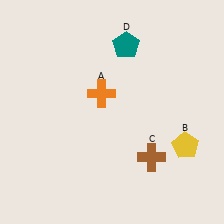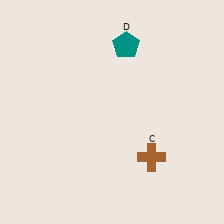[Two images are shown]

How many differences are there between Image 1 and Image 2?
There are 2 differences between the two images.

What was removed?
The orange cross (A), the yellow pentagon (B) were removed in Image 2.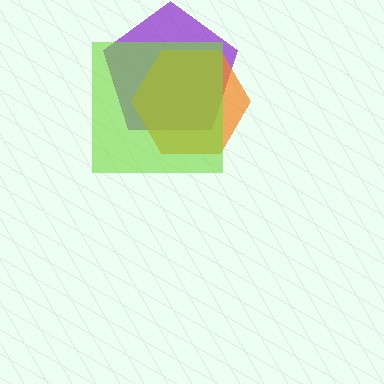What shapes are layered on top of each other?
The layered shapes are: a purple pentagon, an orange hexagon, a lime square.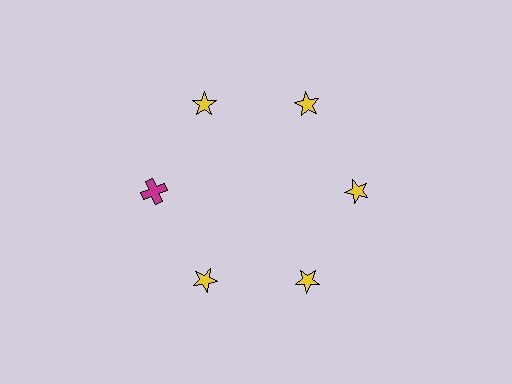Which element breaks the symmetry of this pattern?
The magenta cross at roughly the 9 o'clock position breaks the symmetry. All other shapes are yellow stars.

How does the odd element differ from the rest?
It differs in both color (magenta instead of yellow) and shape (cross instead of star).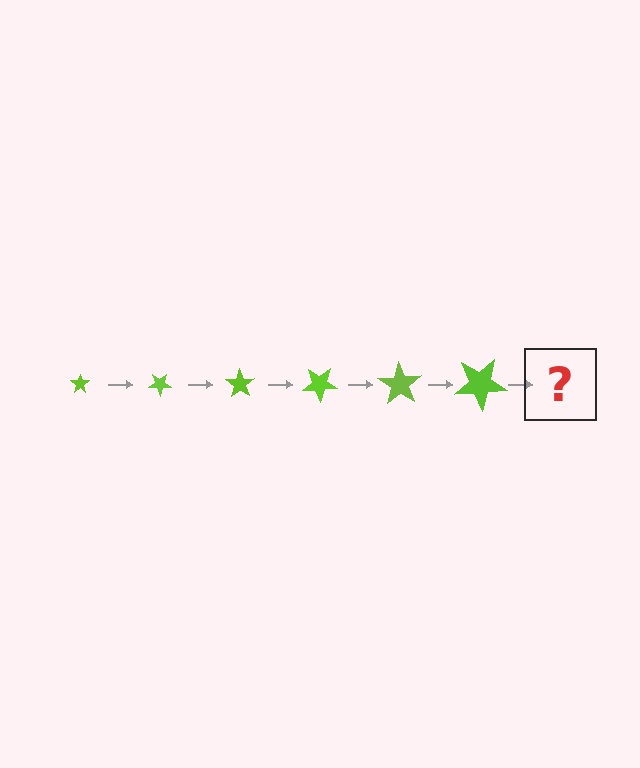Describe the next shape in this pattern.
It should be a star, larger than the previous one and rotated 210 degrees from the start.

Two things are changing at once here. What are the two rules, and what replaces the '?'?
The two rules are that the star grows larger each step and it rotates 35 degrees each step. The '?' should be a star, larger than the previous one and rotated 210 degrees from the start.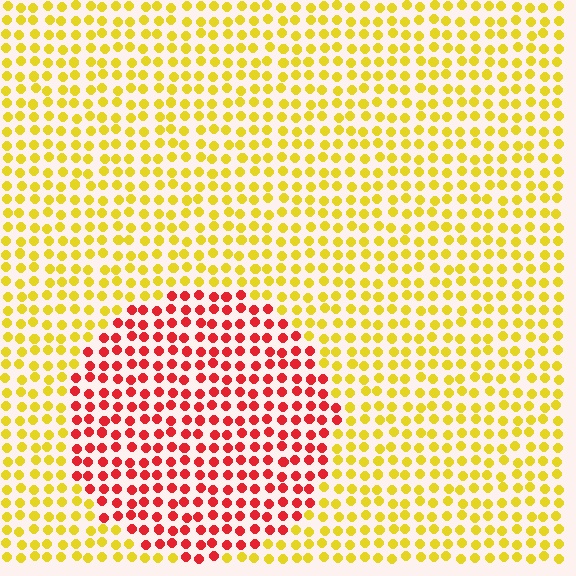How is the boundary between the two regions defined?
The boundary is defined purely by a slight shift in hue (about 59 degrees). Spacing, size, and orientation are identical on both sides.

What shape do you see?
I see a circle.